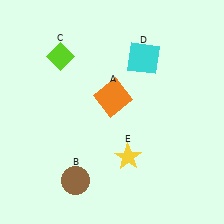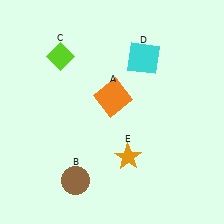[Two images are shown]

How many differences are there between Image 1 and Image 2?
There is 1 difference between the two images.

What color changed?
The star (E) changed from yellow in Image 1 to orange in Image 2.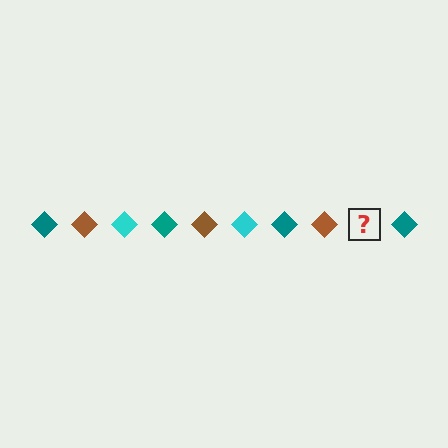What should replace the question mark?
The question mark should be replaced with a cyan diamond.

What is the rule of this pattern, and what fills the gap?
The rule is that the pattern cycles through teal, brown, cyan diamonds. The gap should be filled with a cyan diamond.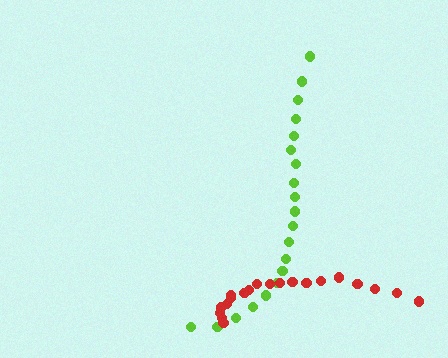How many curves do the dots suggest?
There are 2 distinct paths.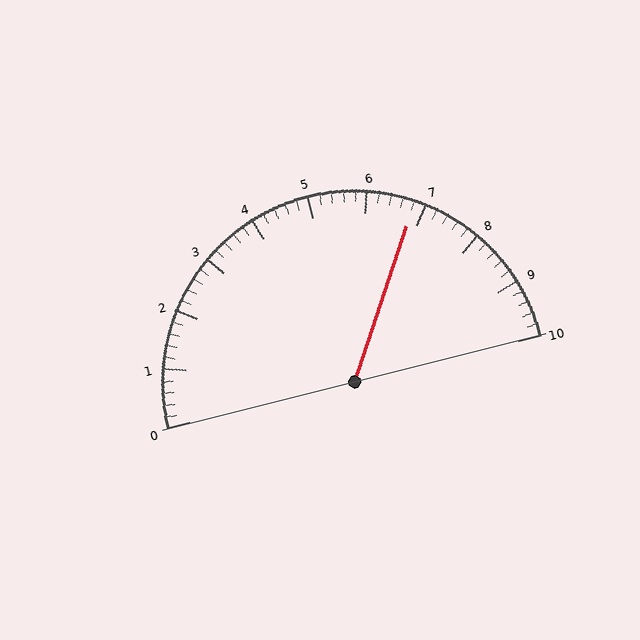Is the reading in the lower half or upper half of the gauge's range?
The reading is in the upper half of the range (0 to 10).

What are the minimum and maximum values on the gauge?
The gauge ranges from 0 to 10.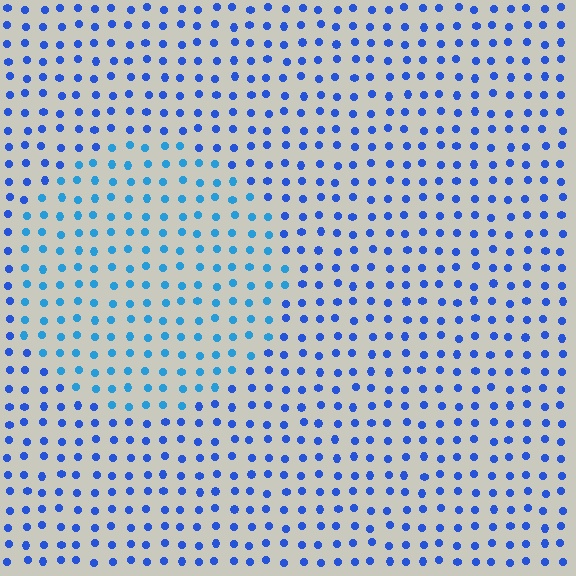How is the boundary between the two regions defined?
The boundary is defined purely by a slight shift in hue (about 25 degrees). Spacing, size, and orientation are identical on both sides.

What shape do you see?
I see a circle.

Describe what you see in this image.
The image is filled with small blue elements in a uniform arrangement. A circle-shaped region is visible where the elements are tinted to a slightly different hue, forming a subtle color boundary.